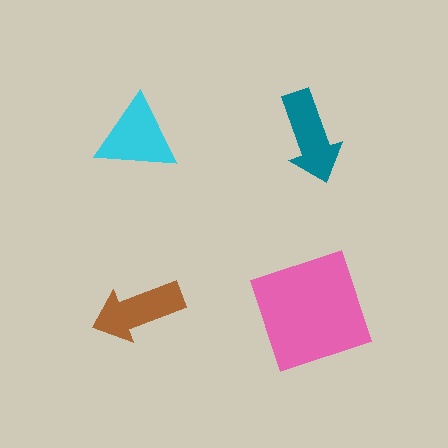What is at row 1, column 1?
A cyan triangle.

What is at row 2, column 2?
A pink square.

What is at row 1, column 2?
A teal arrow.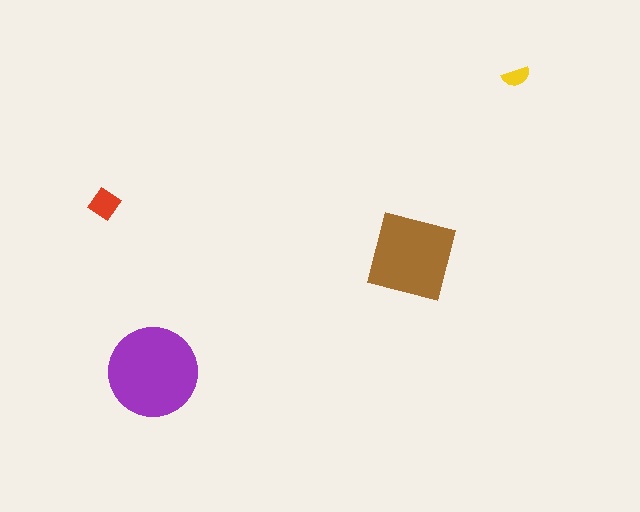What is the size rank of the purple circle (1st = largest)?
1st.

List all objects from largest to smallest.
The purple circle, the brown square, the red diamond, the yellow semicircle.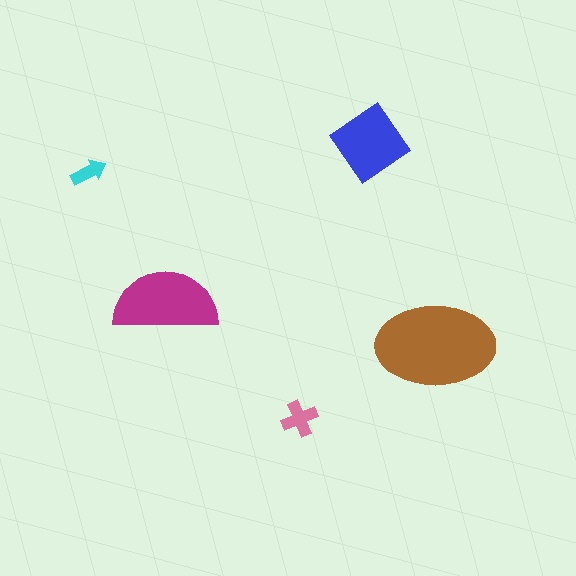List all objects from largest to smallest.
The brown ellipse, the magenta semicircle, the blue diamond, the pink cross, the cyan arrow.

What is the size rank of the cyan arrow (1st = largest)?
5th.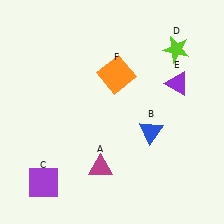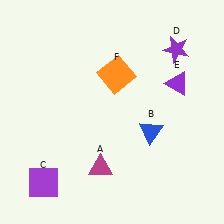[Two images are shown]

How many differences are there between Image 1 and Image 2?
There is 1 difference between the two images.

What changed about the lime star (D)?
In Image 1, D is lime. In Image 2, it changed to purple.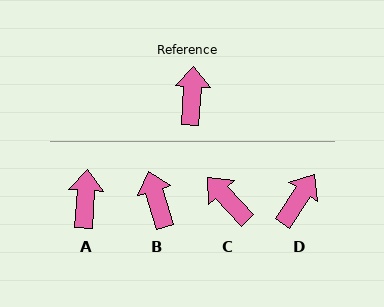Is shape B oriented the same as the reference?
No, it is off by about 21 degrees.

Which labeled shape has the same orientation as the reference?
A.